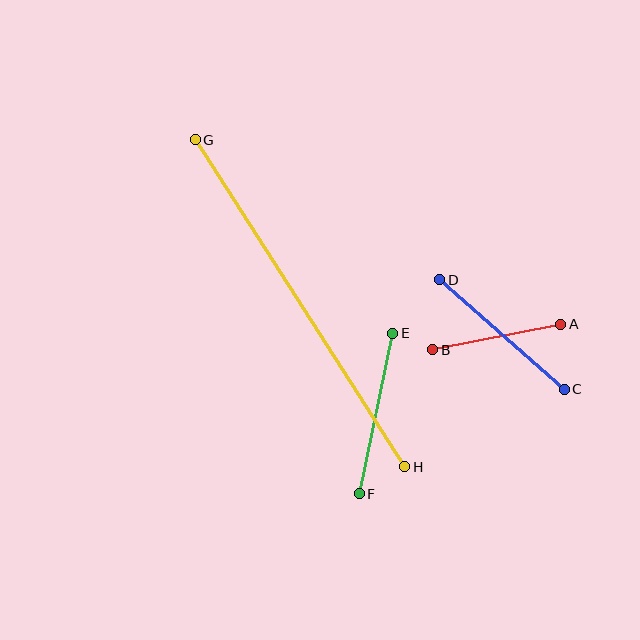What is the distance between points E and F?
The distance is approximately 164 pixels.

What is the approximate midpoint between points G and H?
The midpoint is at approximately (300, 303) pixels.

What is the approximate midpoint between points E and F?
The midpoint is at approximately (376, 414) pixels.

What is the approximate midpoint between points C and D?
The midpoint is at approximately (502, 335) pixels.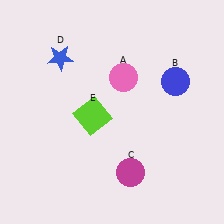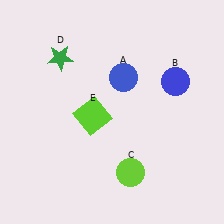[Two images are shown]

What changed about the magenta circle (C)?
In Image 1, C is magenta. In Image 2, it changed to lime.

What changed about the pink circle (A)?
In Image 1, A is pink. In Image 2, it changed to blue.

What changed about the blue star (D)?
In Image 1, D is blue. In Image 2, it changed to green.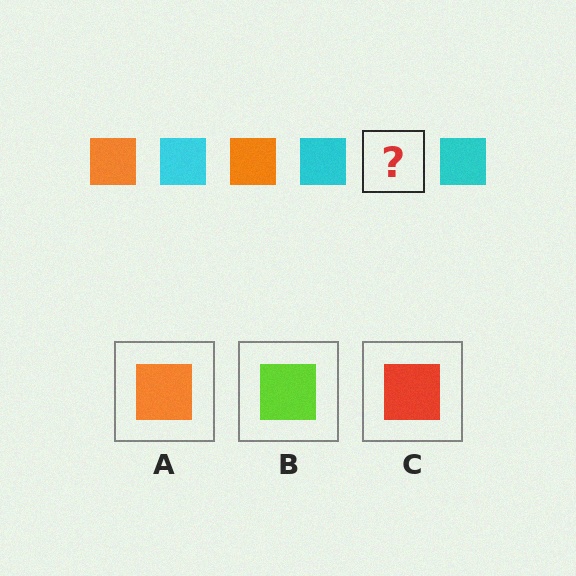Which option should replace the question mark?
Option A.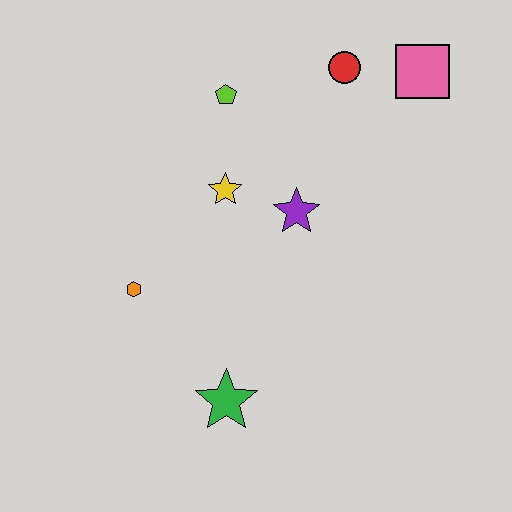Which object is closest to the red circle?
The pink square is closest to the red circle.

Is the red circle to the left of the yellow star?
No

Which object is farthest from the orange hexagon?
The pink square is farthest from the orange hexagon.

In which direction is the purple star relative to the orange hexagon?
The purple star is to the right of the orange hexagon.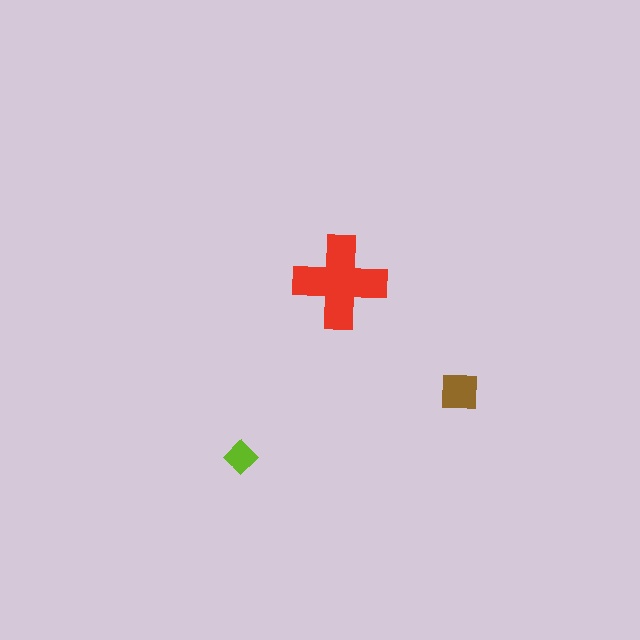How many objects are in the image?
There are 3 objects in the image.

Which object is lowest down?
The lime diamond is bottommost.